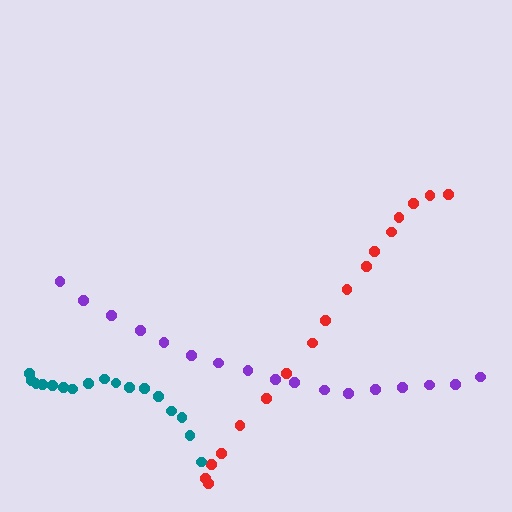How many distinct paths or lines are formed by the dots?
There are 3 distinct paths.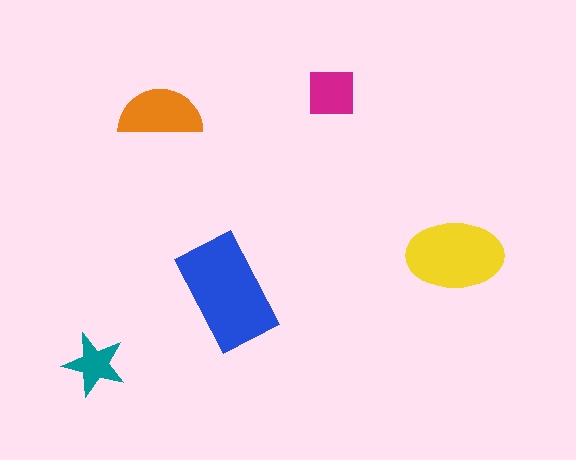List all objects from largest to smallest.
The blue rectangle, the yellow ellipse, the orange semicircle, the magenta square, the teal star.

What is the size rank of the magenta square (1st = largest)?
4th.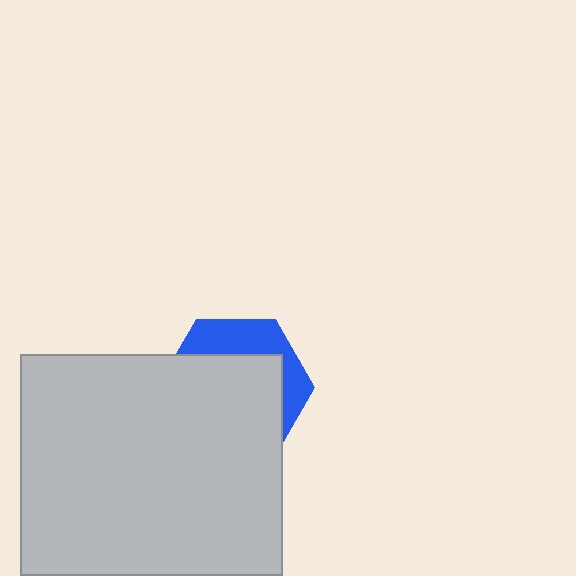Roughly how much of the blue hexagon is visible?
A small part of it is visible (roughly 31%).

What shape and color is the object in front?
The object in front is a light gray rectangle.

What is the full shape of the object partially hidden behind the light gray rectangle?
The partially hidden object is a blue hexagon.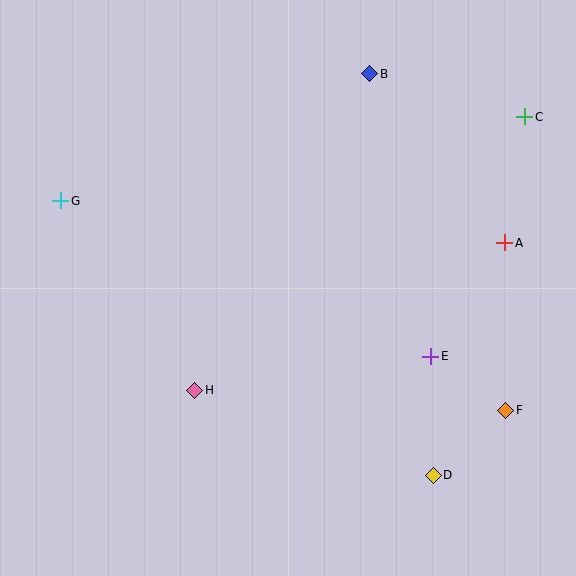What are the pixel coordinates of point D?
Point D is at (433, 475).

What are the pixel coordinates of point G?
Point G is at (61, 201).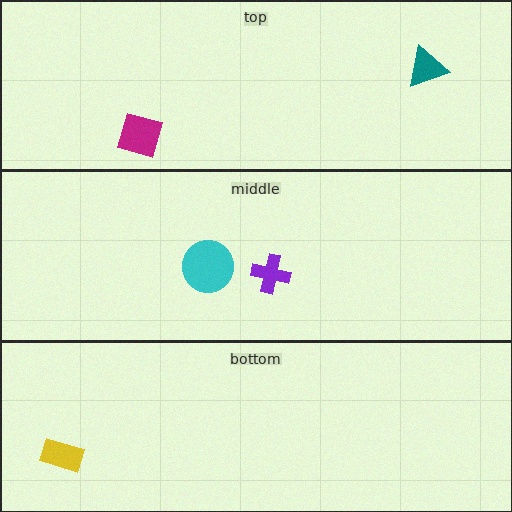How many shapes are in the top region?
2.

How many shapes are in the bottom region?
1.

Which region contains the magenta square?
The top region.